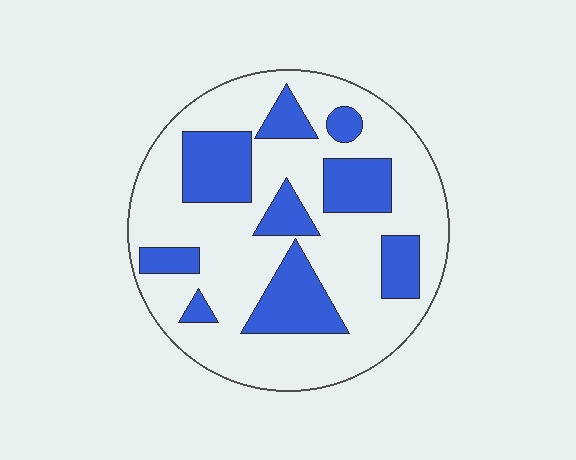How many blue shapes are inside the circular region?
9.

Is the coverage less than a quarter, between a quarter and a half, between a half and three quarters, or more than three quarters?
Between a quarter and a half.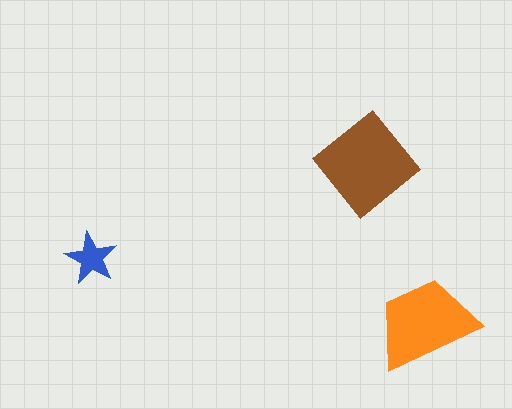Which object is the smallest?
The blue star.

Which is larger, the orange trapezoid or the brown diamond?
The brown diamond.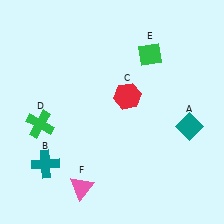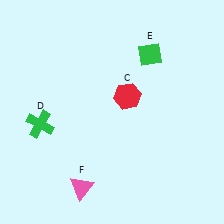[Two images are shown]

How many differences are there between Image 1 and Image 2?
There are 2 differences between the two images.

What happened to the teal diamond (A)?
The teal diamond (A) was removed in Image 2. It was in the bottom-right area of Image 1.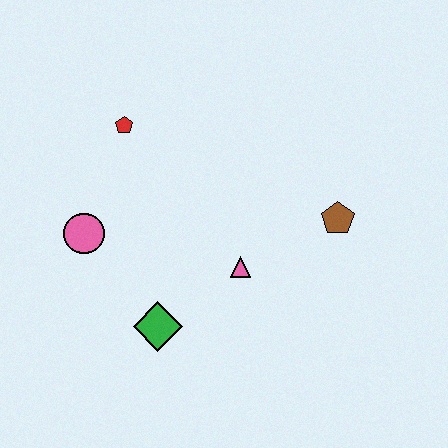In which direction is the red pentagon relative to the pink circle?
The red pentagon is above the pink circle.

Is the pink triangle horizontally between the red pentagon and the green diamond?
No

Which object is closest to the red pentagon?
The pink circle is closest to the red pentagon.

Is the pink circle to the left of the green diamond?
Yes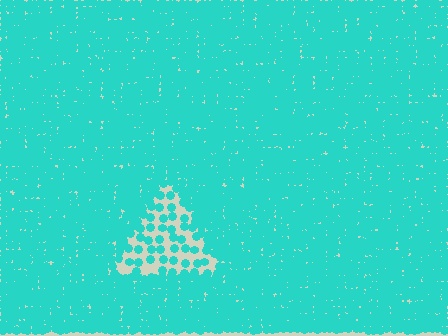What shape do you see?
I see a triangle.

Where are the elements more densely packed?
The elements are more densely packed outside the triangle boundary.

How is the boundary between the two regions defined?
The boundary is defined by a change in element density (approximately 3.0x ratio). All elements are the same color, size, and shape.